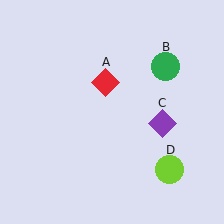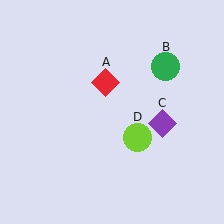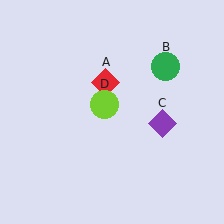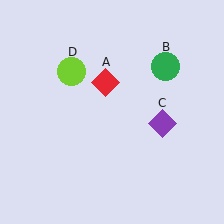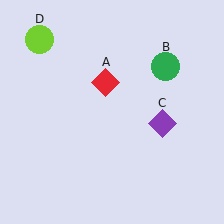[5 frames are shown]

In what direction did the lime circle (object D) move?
The lime circle (object D) moved up and to the left.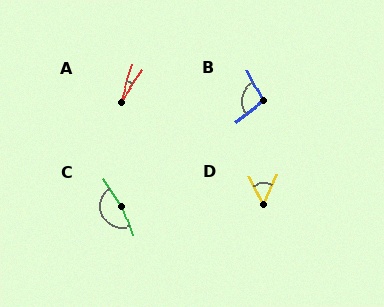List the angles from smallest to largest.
A (16°), D (51°), B (100°), C (166°).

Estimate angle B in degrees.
Approximately 100 degrees.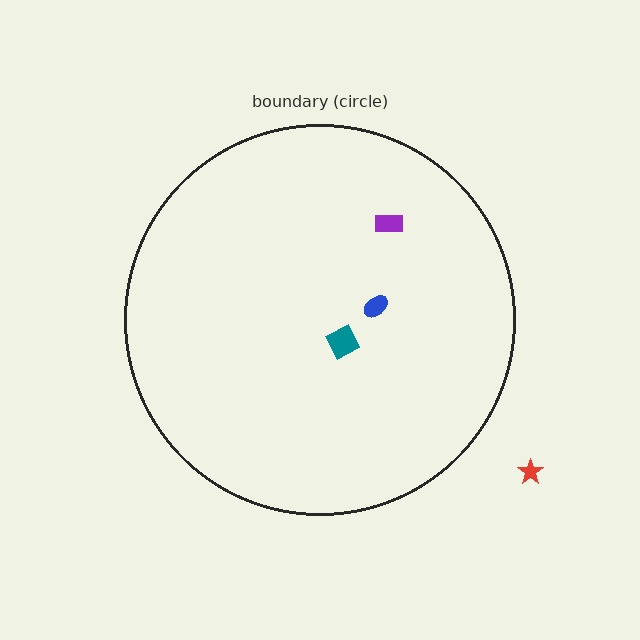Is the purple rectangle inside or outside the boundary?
Inside.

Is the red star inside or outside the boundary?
Outside.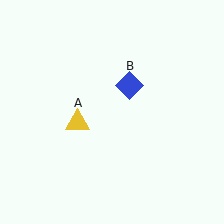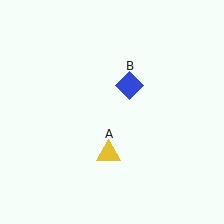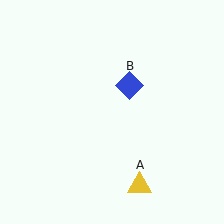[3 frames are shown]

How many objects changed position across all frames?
1 object changed position: yellow triangle (object A).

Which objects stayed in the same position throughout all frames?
Blue diamond (object B) remained stationary.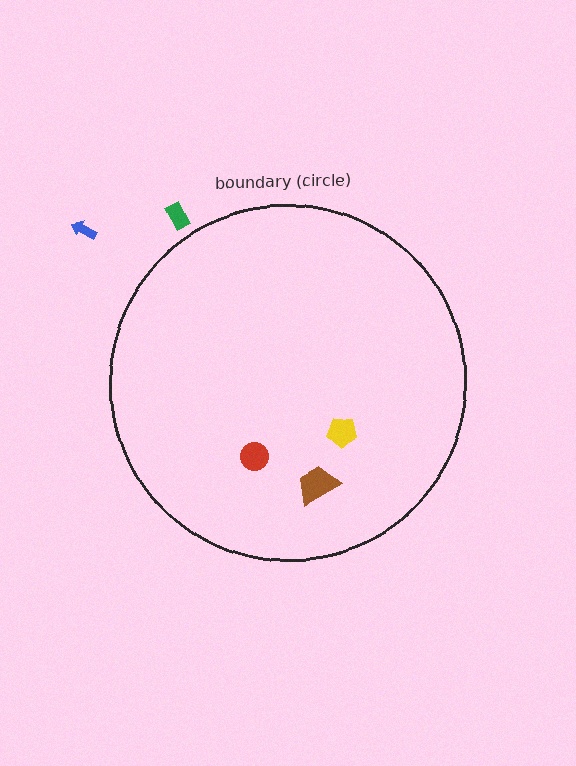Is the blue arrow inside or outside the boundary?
Outside.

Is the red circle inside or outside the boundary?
Inside.